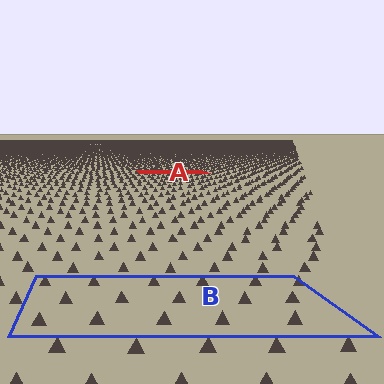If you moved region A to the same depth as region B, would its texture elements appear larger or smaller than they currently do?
They would appear larger. At a closer depth, the same texture elements are projected at a bigger on-screen size.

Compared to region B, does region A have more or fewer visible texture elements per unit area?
Region A has more texture elements per unit area — they are packed more densely because it is farther away.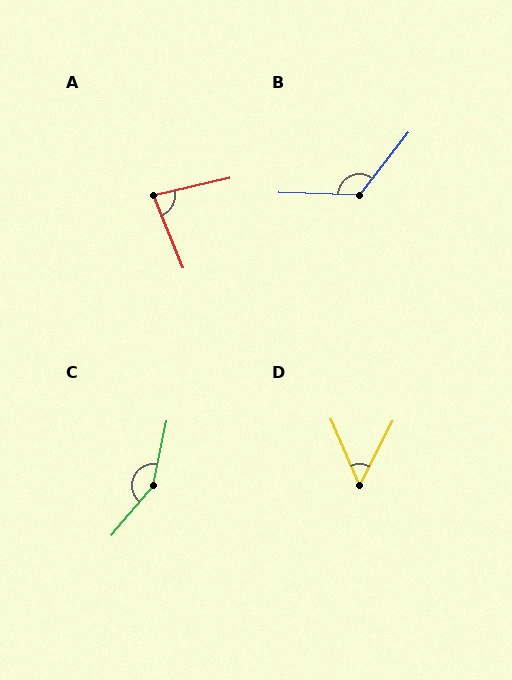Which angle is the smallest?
D, at approximately 51 degrees.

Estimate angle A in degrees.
Approximately 81 degrees.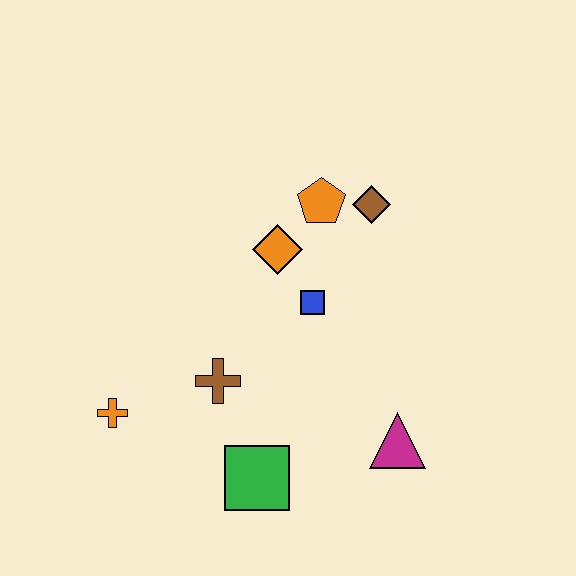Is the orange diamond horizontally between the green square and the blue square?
Yes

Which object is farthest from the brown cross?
The brown diamond is farthest from the brown cross.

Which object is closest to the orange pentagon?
The brown diamond is closest to the orange pentagon.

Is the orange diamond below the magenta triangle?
No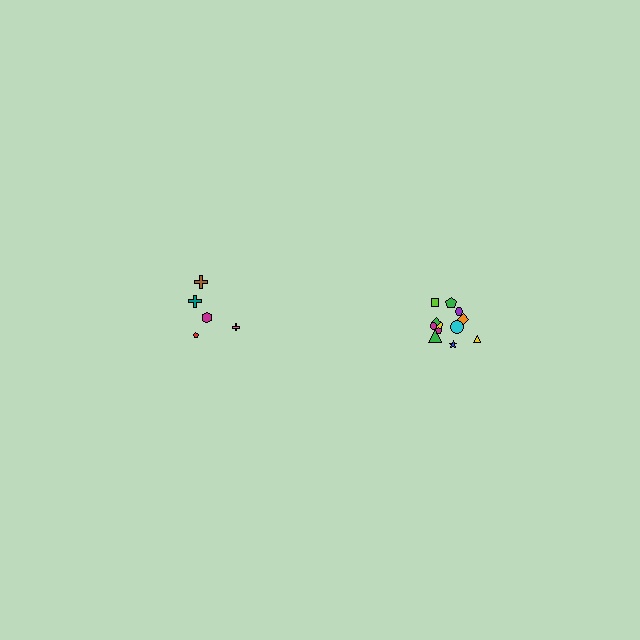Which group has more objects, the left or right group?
The right group.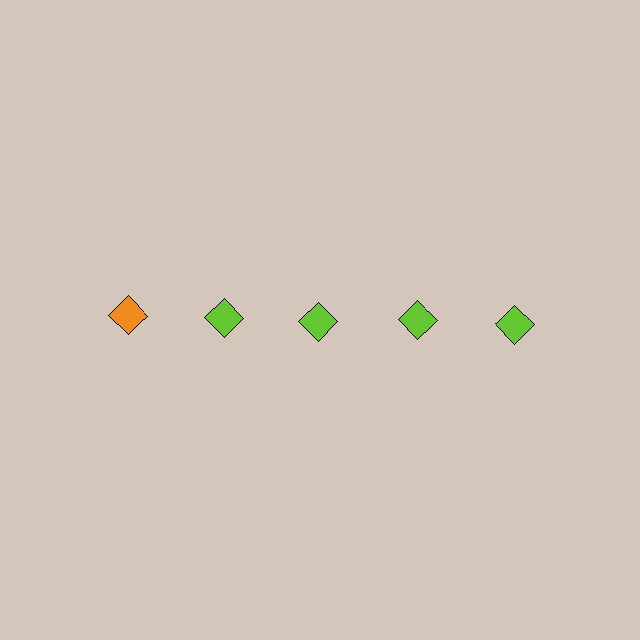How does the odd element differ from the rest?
It has a different color: orange instead of lime.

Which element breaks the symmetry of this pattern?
The orange diamond in the top row, leftmost column breaks the symmetry. All other shapes are lime diamonds.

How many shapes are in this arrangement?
There are 5 shapes arranged in a grid pattern.